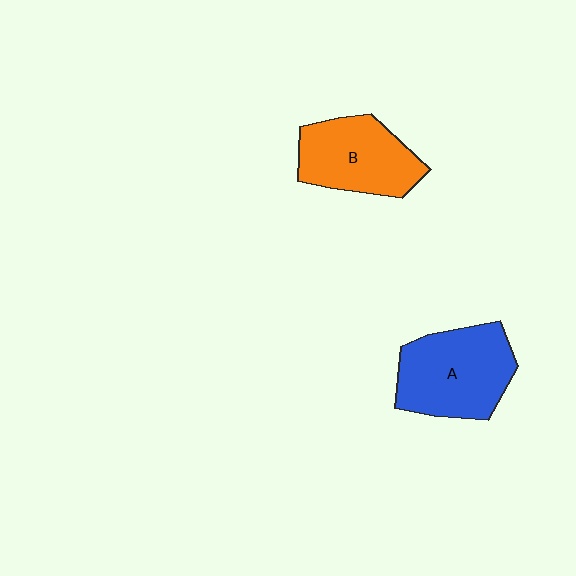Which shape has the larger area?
Shape A (blue).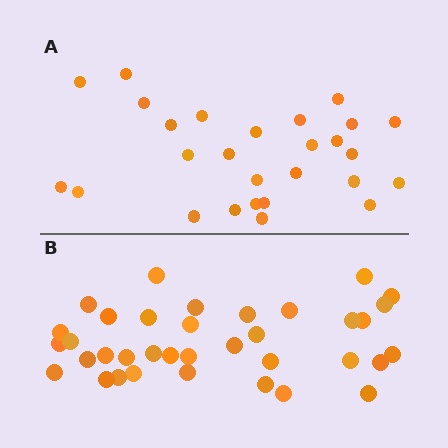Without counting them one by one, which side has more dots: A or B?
Region B (the bottom region) has more dots.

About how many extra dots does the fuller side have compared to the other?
Region B has roughly 8 or so more dots than region A.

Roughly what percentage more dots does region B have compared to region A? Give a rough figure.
About 35% more.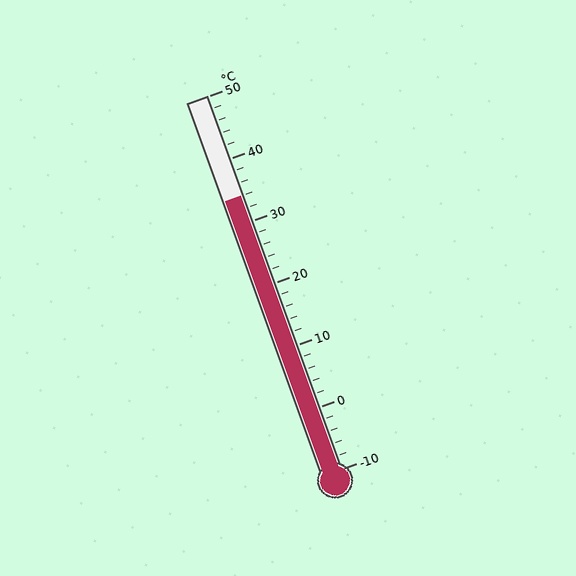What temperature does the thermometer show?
The thermometer shows approximately 34°C.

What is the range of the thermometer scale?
The thermometer scale ranges from -10°C to 50°C.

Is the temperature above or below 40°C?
The temperature is below 40°C.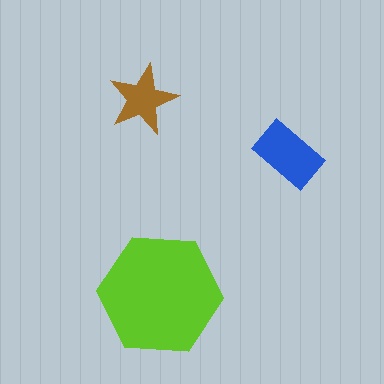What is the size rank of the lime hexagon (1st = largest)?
1st.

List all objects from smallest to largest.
The brown star, the blue rectangle, the lime hexagon.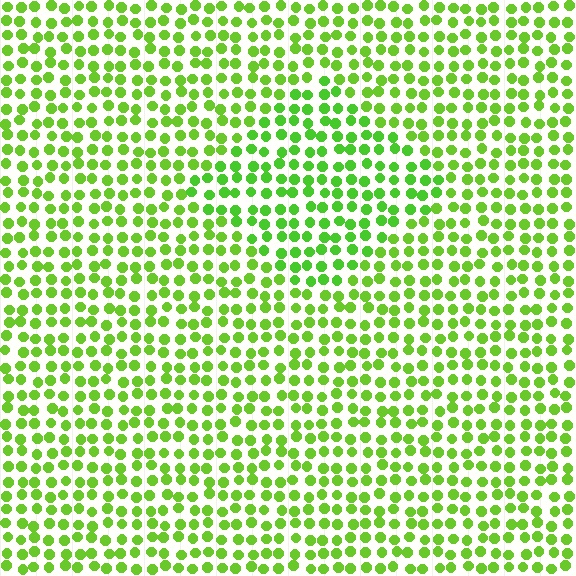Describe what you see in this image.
The image is filled with small lime elements in a uniform arrangement. A diamond-shaped region is visible where the elements are tinted to a slightly different hue, forming a subtle color boundary.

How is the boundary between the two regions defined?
The boundary is defined purely by a slight shift in hue (about 14 degrees). Spacing, size, and orientation are identical on both sides.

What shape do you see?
I see a diamond.